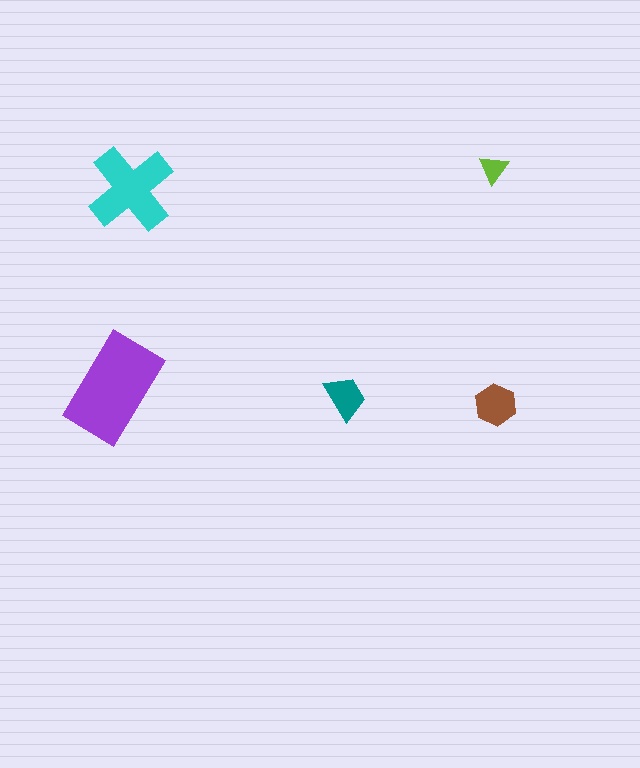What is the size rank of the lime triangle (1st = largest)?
5th.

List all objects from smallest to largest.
The lime triangle, the teal trapezoid, the brown hexagon, the cyan cross, the purple rectangle.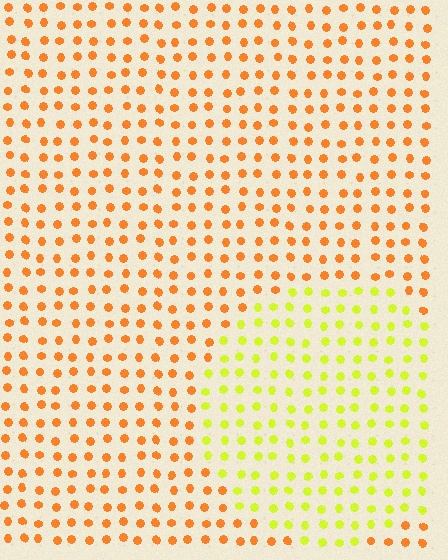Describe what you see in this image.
The image is filled with small orange elements in a uniform arrangement. A circle-shaped region is visible where the elements are tinted to a slightly different hue, forming a subtle color boundary.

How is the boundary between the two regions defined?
The boundary is defined purely by a slight shift in hue (about 46 degrees). Spacing, size, and orientation are identical on both sides.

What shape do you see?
I see a circle.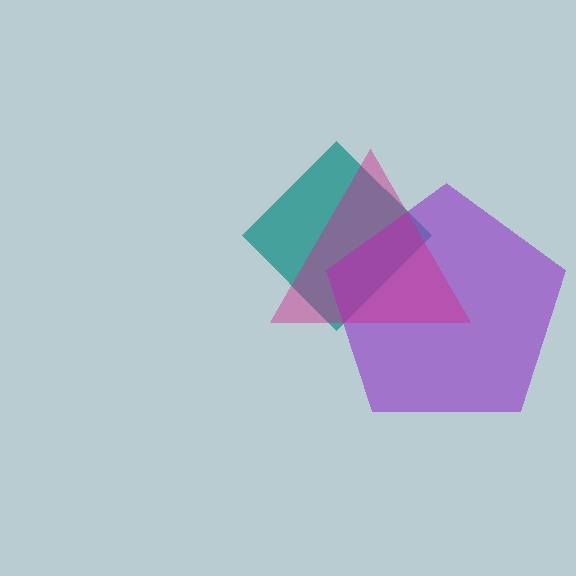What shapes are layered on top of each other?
The layered shapes are: a teal diamond, a purple pentagon, a magenta triangle.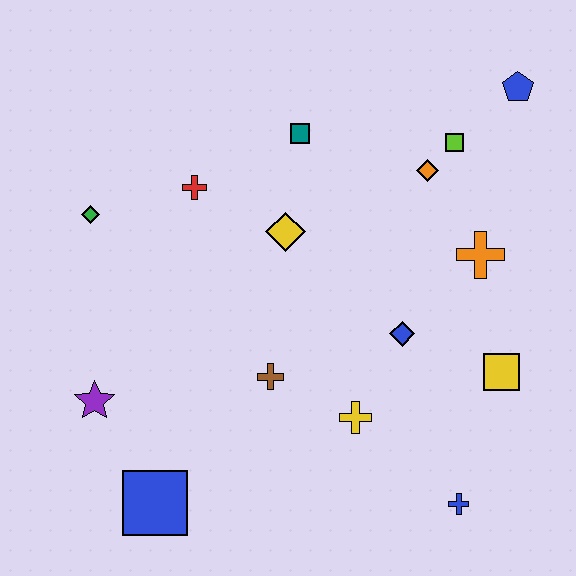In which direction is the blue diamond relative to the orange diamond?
The blue diamond is below the orange diamond.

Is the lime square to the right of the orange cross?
No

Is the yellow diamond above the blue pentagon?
No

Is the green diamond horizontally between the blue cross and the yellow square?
No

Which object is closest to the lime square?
The orange diamond is closest to the lime square.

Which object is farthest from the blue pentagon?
The blue square is farthest from the blue pentagon.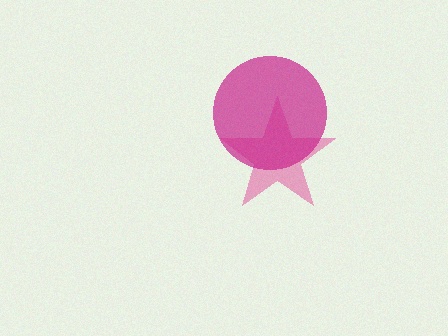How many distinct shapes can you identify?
There are 2 distinct shapes: a pink star, a magenta circle.